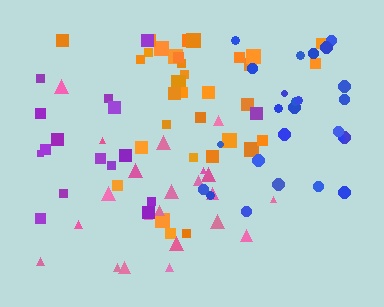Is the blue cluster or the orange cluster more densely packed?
Orange.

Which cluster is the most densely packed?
Orange.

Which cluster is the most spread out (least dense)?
Purple.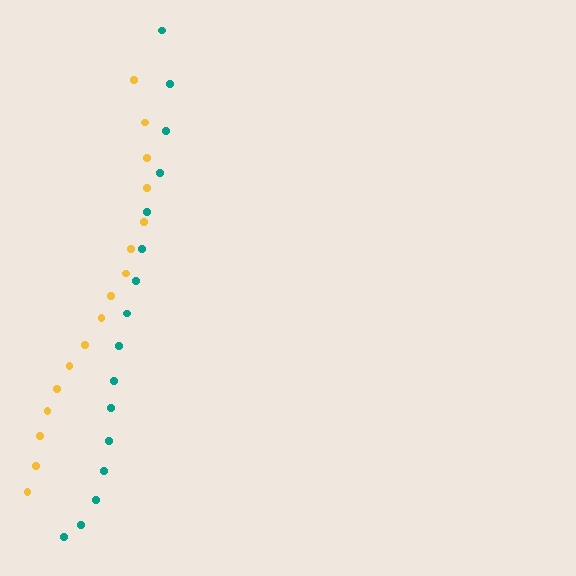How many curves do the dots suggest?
There are 2 distinct paths.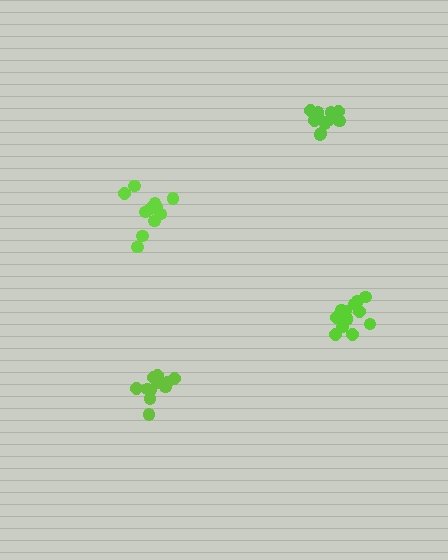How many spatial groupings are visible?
There are 4 spatial groupings.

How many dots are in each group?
Group 1: 13 dots, Group 2: 11 dots, Group 3: 13 dots, Group 4: 12 dots (49 total).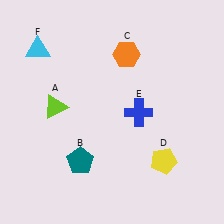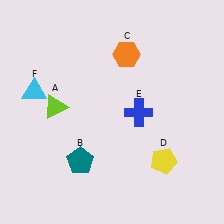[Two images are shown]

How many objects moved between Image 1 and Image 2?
1 object moved between the two images.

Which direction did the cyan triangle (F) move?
The cyan triangle (F) moved down.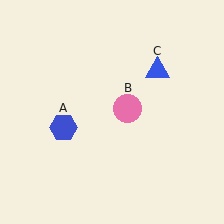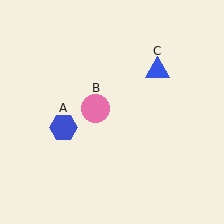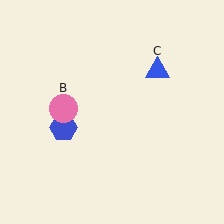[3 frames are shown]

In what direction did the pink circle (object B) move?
The pink circle (object B) moved left.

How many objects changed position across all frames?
1 object changed position: pink circle (object B).